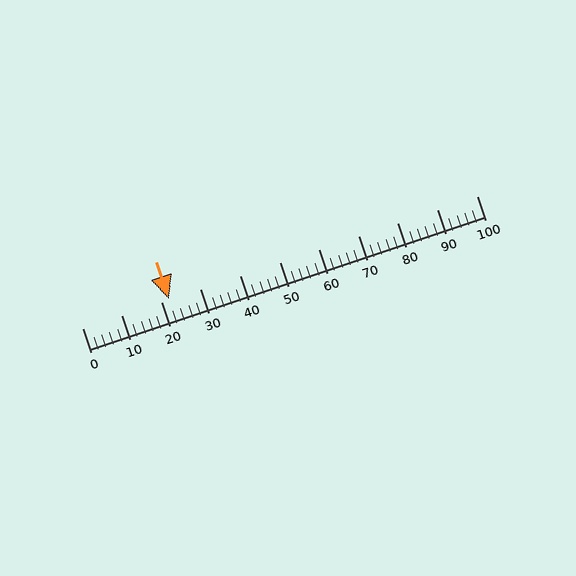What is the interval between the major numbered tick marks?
The major tick marks are spaced 10 units apart.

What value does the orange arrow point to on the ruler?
The orange arrow points to approximately 22.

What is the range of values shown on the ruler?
The ruler shows values from 0 to 100.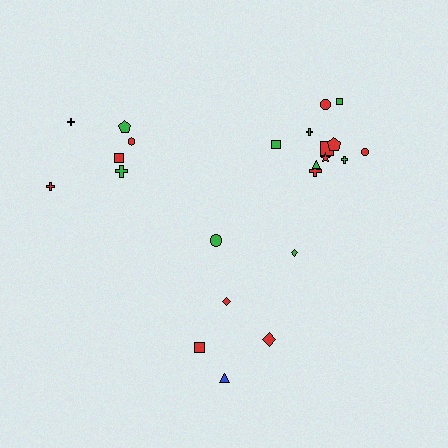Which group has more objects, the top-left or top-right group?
The top-right group.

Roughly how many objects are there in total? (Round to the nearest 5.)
Roughly 25 objects in total.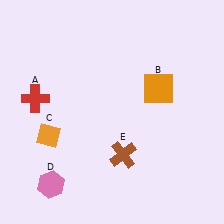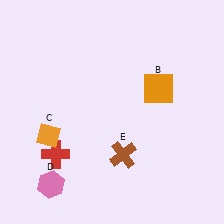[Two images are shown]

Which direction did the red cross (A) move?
The red cross (A) moved down.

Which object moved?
The red cross (A) moved down.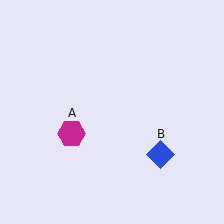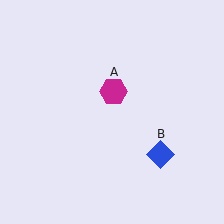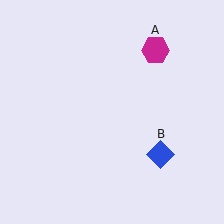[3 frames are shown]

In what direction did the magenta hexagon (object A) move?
The magenta hexagon (object A) moved up and to the right.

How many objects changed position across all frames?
1 object changed position: magenta hexagon (object A).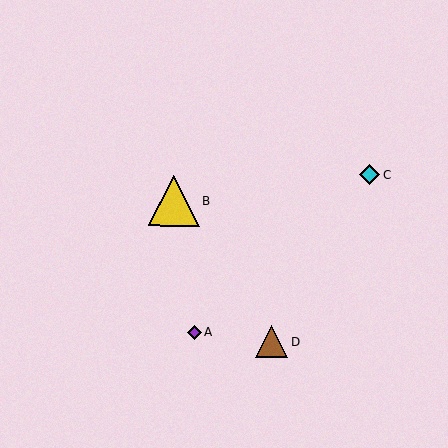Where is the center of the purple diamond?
The center of the purple diamond is at (195, 332).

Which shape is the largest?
The yellow triangle (labeled B) is the largest.